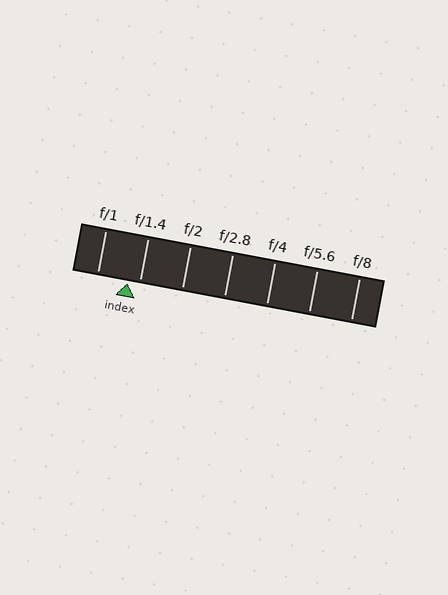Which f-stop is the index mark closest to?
The index mark is closest to f/1.4.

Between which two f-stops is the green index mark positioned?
The index mark is between f/1 and f/1.4.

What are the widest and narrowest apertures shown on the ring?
The widest aperture shown is f/1 and the narrowest is f/8.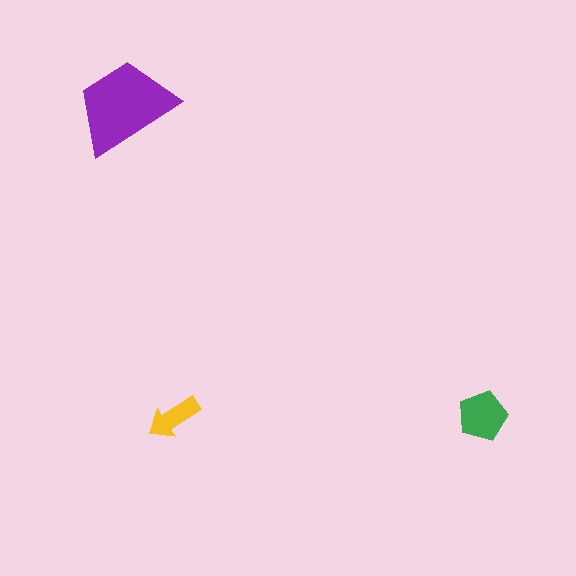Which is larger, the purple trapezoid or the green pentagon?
The purple trapezoid.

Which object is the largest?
The purple trapezoid.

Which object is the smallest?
The yellow arrow.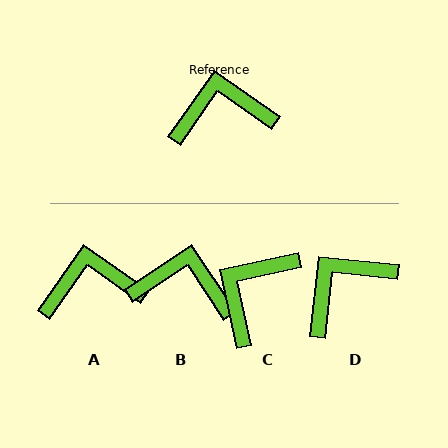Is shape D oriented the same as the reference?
No, it is off by about 29 degrees.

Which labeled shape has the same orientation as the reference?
A.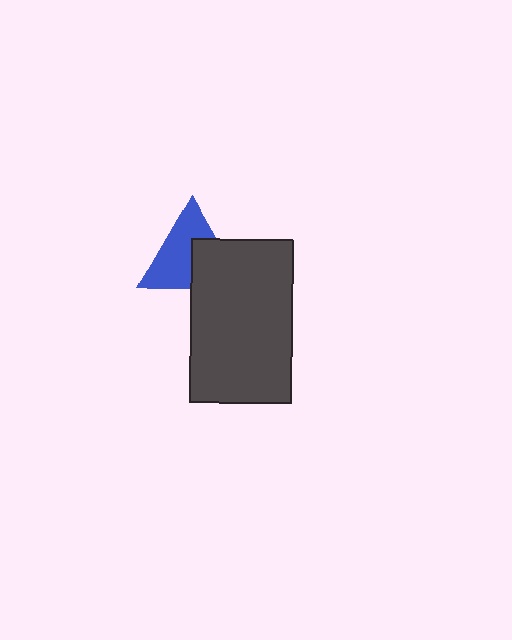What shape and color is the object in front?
The object in front is a dark gray rectangle.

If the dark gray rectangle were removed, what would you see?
You would see the complete blue triangle.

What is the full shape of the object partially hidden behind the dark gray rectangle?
The partially hidden object is a blue triangle.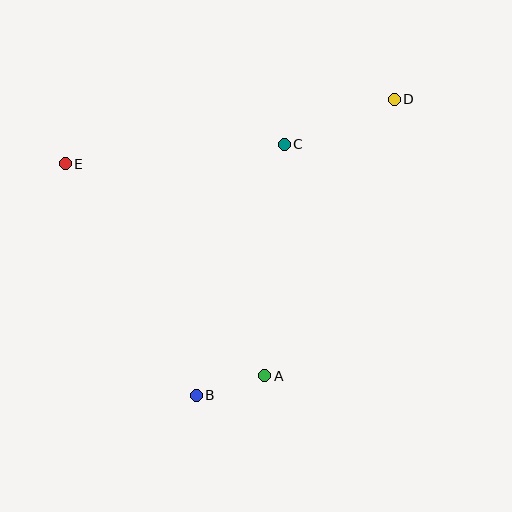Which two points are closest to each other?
Points A and B are closest to each other.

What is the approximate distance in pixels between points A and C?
The distance between A and C is approximately 232 pixels.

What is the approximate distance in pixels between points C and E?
The distance between C and E is approximately 220 pixels.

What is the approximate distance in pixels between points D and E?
The distance between D and E is approximately 335 pixels.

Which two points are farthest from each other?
Points B and D are farthest from each other.